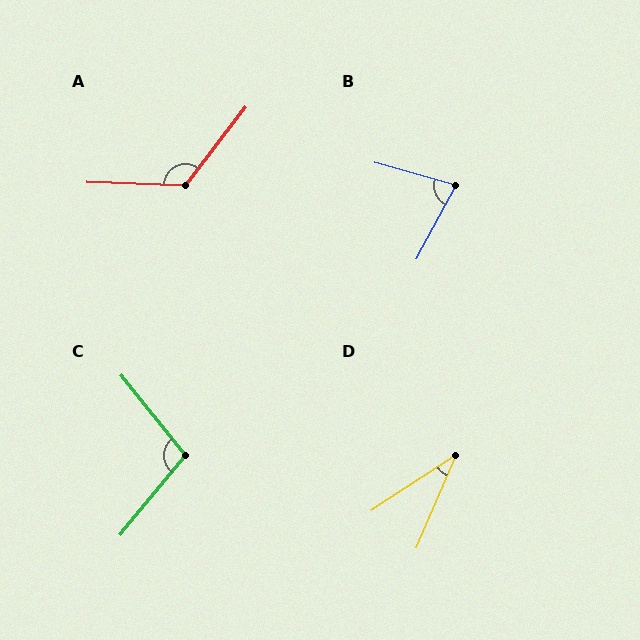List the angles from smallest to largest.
D (34°), B (78°), C (102°), A (125°).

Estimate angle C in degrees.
Approximately 102 degrees.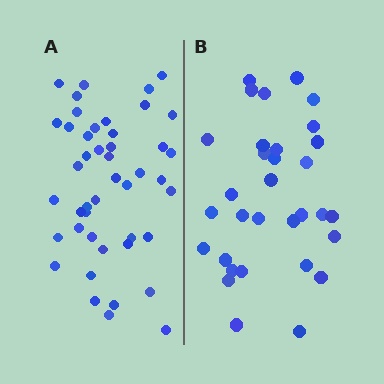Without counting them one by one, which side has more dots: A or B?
Region A (the left region) has more dots.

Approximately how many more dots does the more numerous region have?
Region A has approximately 15 more dots than region B.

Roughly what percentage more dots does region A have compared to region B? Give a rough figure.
About 40% more.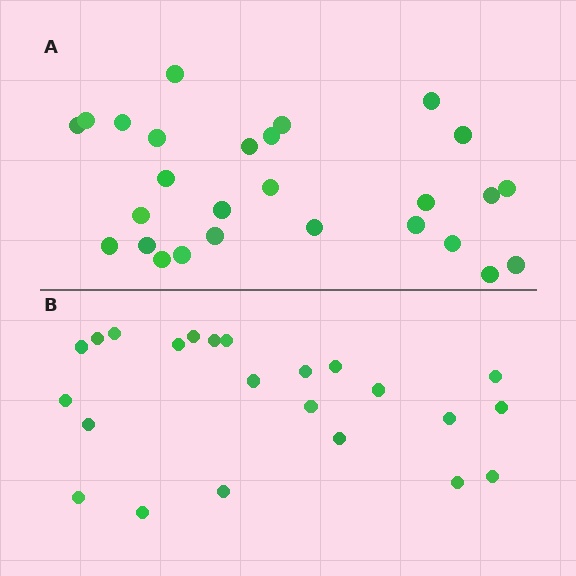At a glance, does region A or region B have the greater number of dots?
Region A (the top region) has more dots.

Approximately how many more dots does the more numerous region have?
Region A has about 4 more dots than region B.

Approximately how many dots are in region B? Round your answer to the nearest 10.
About 20 dots. (The exact count is 23, which rounds to 20.)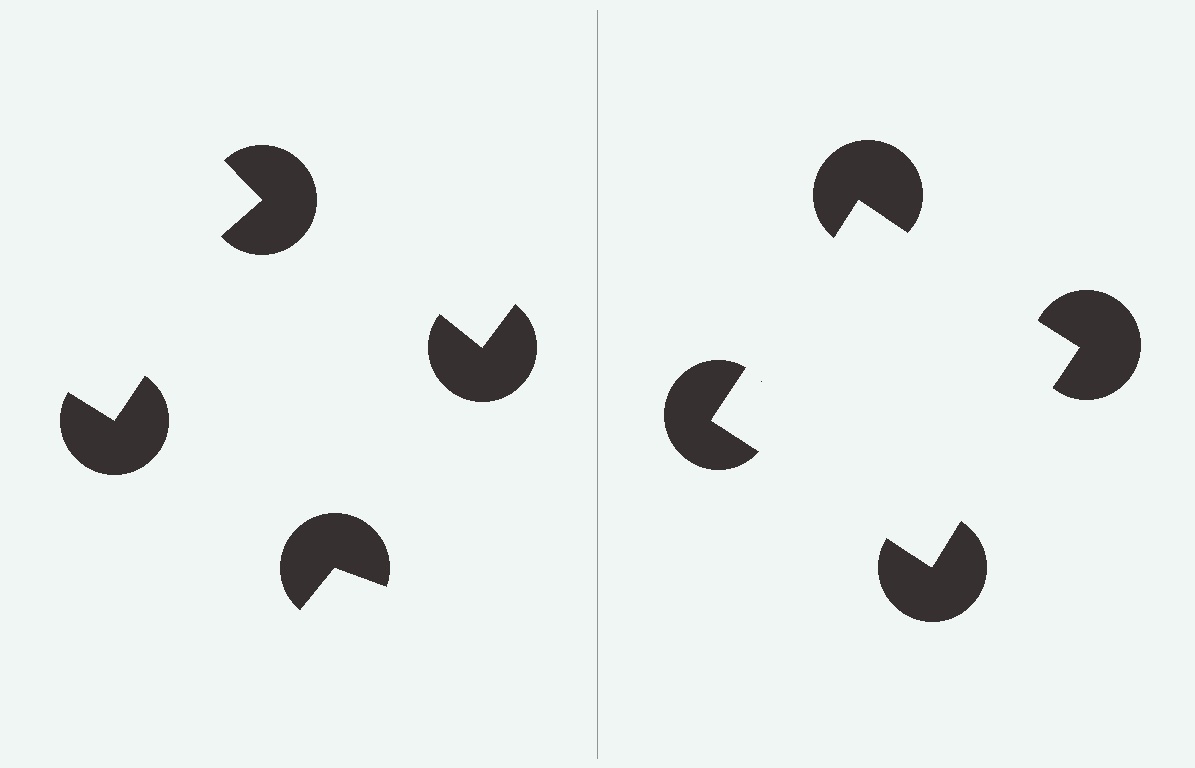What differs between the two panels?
The pac-man discs are positioned identically on both sides; only the wedge orientations differ. On the right they align to a square; on the left they are misaligned.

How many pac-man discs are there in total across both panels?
8 — 4 on each side.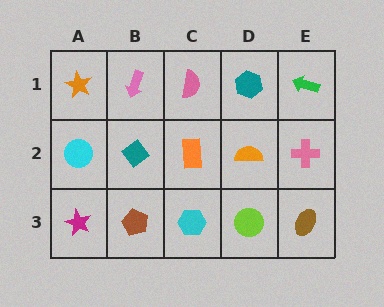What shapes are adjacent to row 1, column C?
An orange rectangle (row 2, column C), a pink arrow (row 1, column B), a teal hexagon (row 1, column D).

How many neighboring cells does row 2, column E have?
3.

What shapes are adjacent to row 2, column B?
A pink arrow (row 1, column B), a brown pentagon (row 3, column B), a cyan circle (row 2, column A), an orange rectangle (row 2, column C).